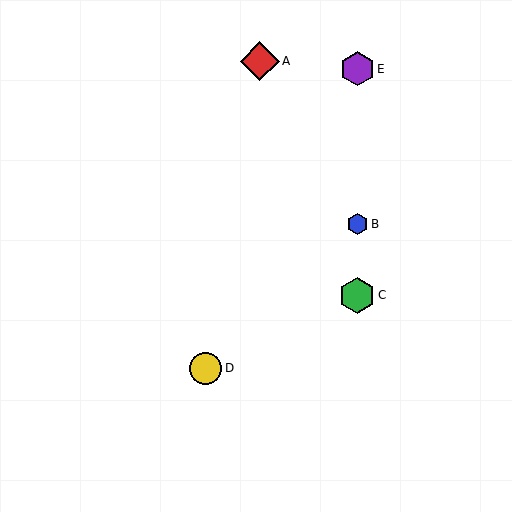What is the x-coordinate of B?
Object B is at x≈357.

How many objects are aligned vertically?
3 objects (B, C, E) are aligned vertically.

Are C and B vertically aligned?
Yes, both are at x≈357.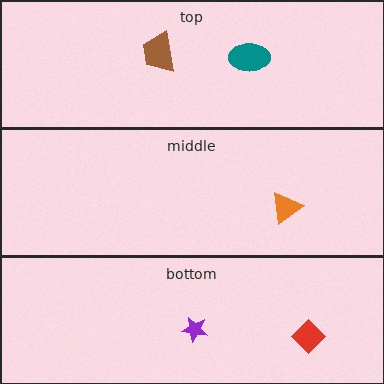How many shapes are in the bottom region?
2.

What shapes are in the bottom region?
The red diamond, the purple star.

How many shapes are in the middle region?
1.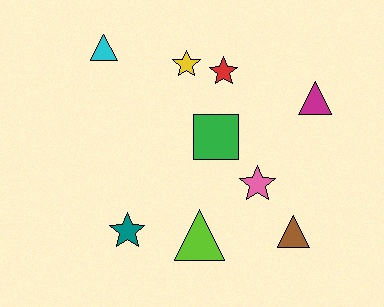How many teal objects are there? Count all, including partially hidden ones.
There is 1 teal object.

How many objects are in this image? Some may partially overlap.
There are 9 objects.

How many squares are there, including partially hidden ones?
There is 1 square.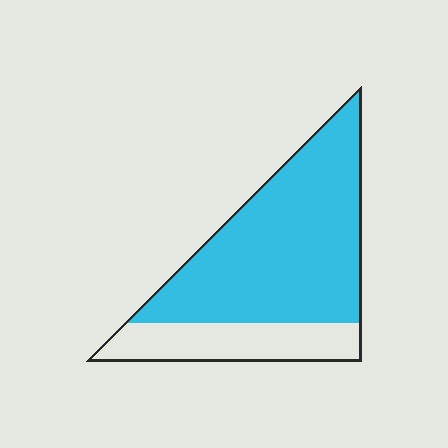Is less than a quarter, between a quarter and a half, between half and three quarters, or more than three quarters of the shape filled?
Between half and three quarters.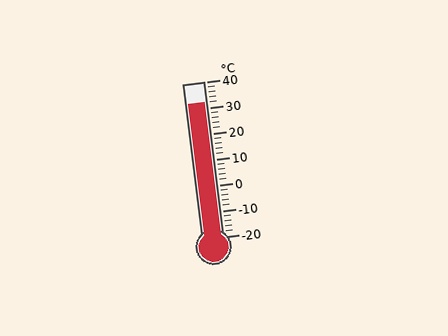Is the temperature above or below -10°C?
The temperature is above -10°C.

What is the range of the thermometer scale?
The thermometer scale ranges from -20°C to 40°C.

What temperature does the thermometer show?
The thermometer shows approximately 32°C.